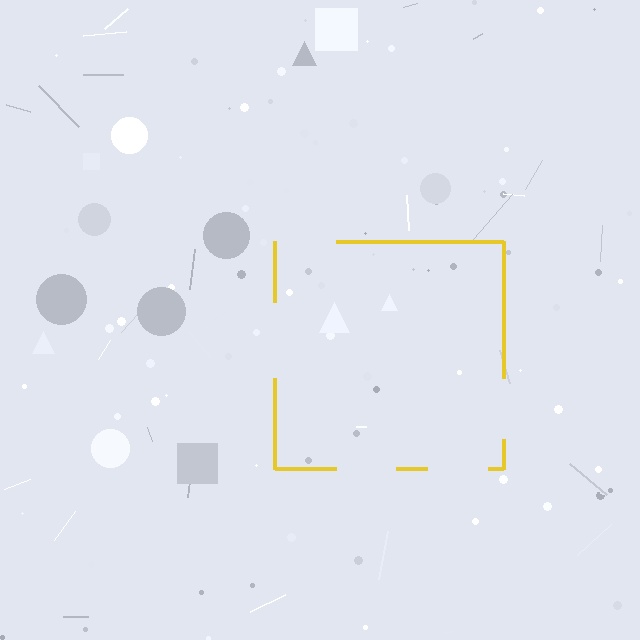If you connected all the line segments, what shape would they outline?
They would outline a square.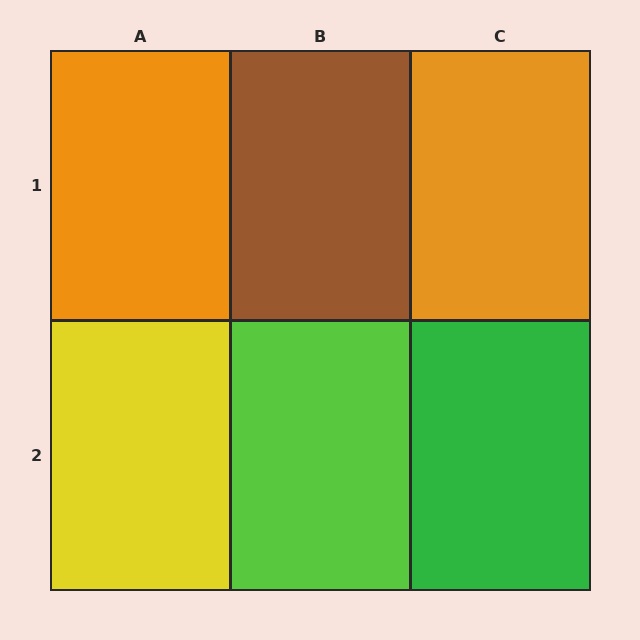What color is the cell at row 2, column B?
Lime.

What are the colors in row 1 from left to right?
Orange, brown, orange.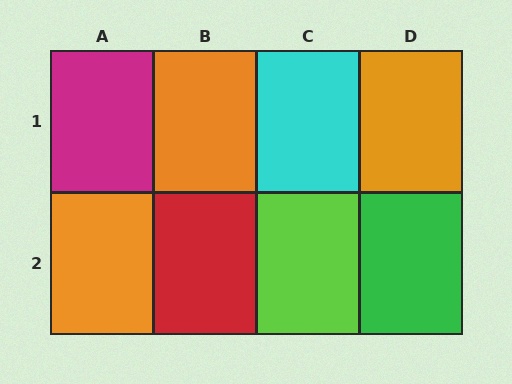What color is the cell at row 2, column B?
Red.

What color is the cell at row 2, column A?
Orange.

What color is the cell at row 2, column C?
Lime.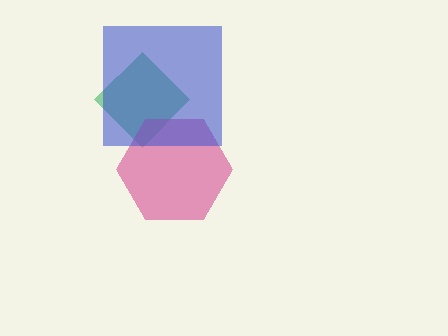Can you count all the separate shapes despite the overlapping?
Yes, there are 3 separate shapes.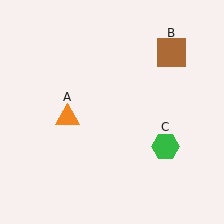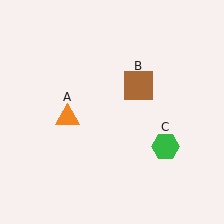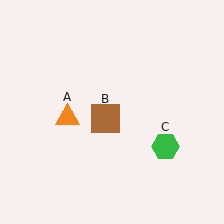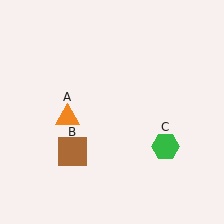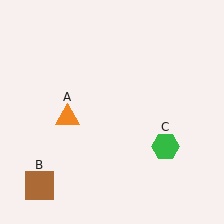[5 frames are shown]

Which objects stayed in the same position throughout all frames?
Orange triangle (object A) and green hexagon (object C) remained stationary.